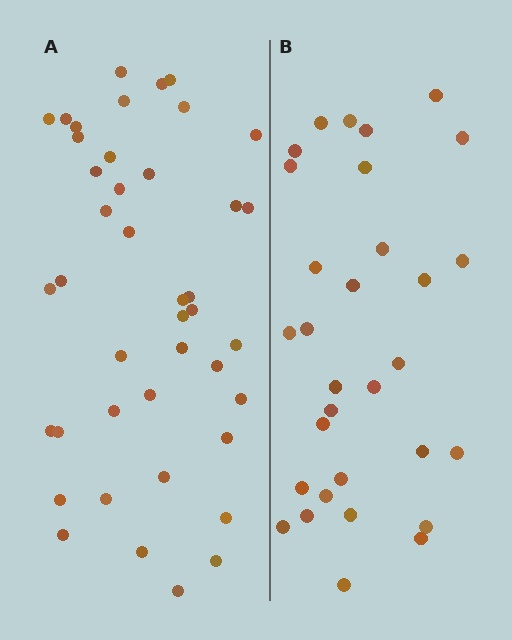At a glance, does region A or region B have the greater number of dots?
Region A (the left region) has more dots.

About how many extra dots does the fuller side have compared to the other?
Region A has roughly 12 or so more dots than region B.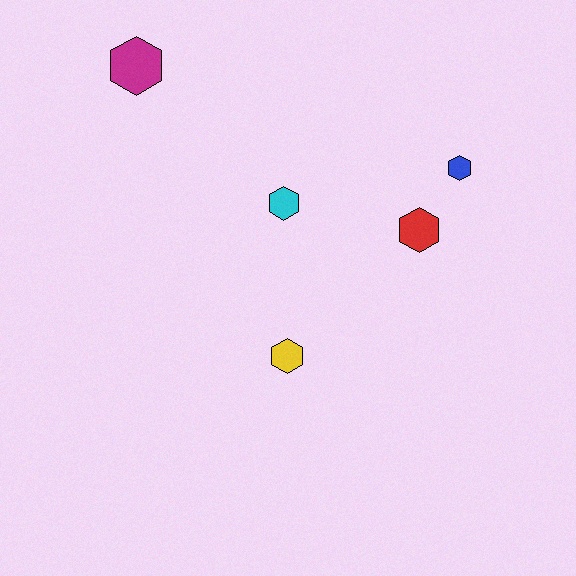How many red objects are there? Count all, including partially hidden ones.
There is 1 red object.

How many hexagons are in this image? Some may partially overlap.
There are 5 hexagons.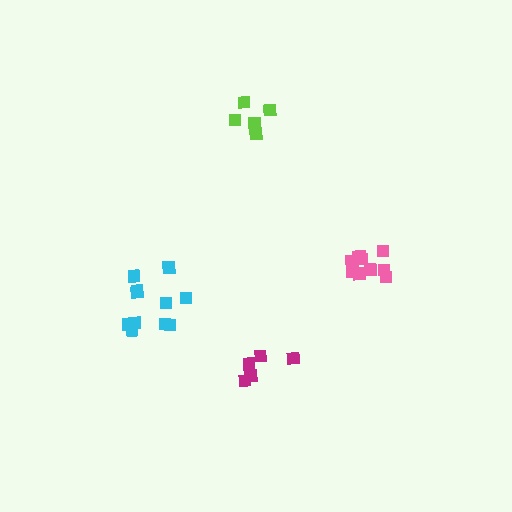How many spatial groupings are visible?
There are 4 spatial groupings.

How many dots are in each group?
Group 1: 5 dots, Group 2: 10 dots, Group 3: 6 dots, Group 4: 11 dots (32 total).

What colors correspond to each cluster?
The clusters are colored: magenta, pink, lime, cyan.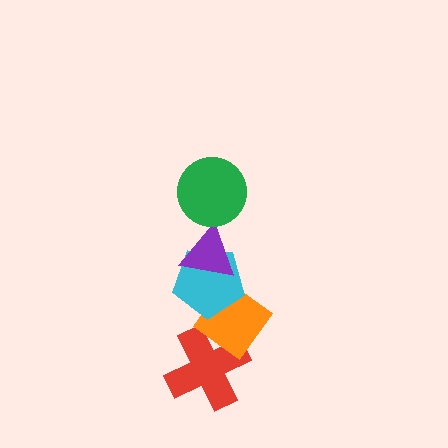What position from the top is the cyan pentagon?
The cyan pentagon is 3rd from the top.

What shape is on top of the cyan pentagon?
The purple triangle is on top of the cyan pentagon.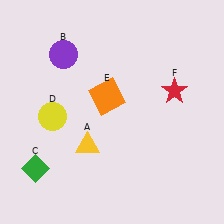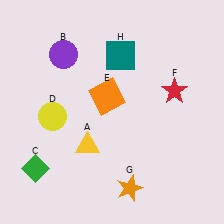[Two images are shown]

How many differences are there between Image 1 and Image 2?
There are 2 differences between the two images.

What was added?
An orange star (G), a teal square (H) were added in Image 2.